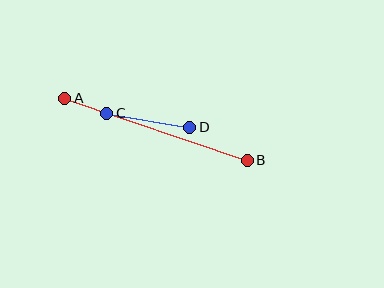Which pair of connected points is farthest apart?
Points A and B are farthest apart.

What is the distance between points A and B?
The distance is approximately 193 pixels.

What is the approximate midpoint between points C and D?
The midpoint is at approximately (148, 120) pixels.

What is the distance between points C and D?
The distance is approximately 84 pixels.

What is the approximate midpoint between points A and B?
The midpoint is at approximately (156, 129) pixels.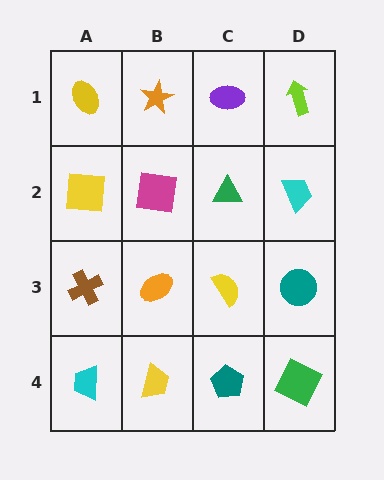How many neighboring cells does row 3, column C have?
4.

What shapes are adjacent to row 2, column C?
A purple ellipse (row 1, column C), a yellow semicircle (row 3, column C), a magenta square (row 2, column B), a cyan trapezoid (row 2, column D).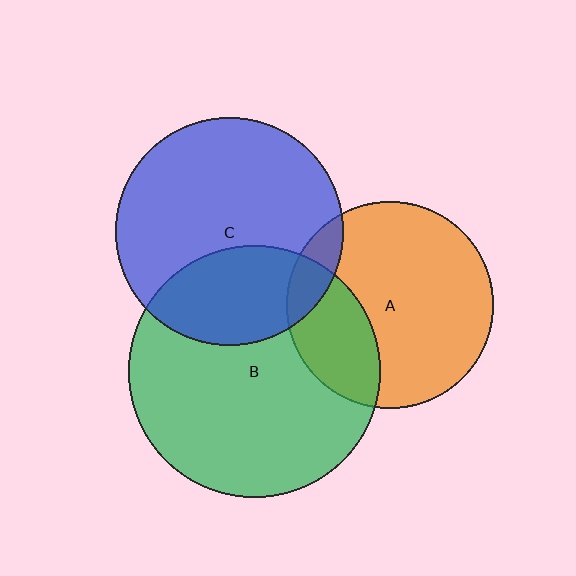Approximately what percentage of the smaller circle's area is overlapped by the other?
Approximately 30%.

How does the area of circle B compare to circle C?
Approximately 1.2 times.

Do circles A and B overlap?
Yes.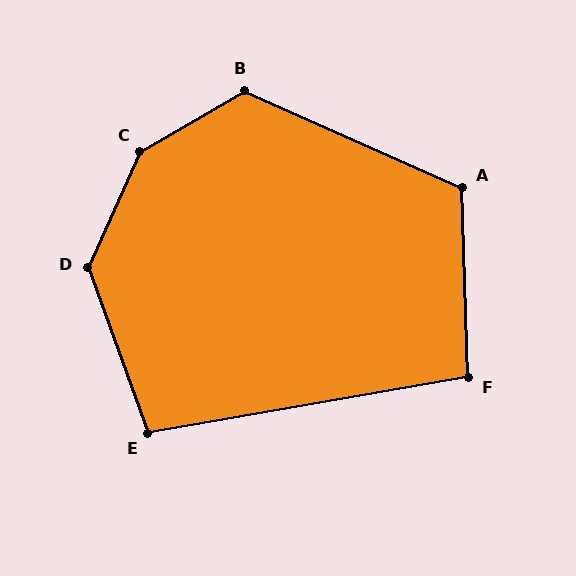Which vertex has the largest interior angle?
C, at approximately 144 degrees.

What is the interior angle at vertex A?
Approximately 116 degrees (obtuse).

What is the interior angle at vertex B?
Approximately 126 degrees (obtuse).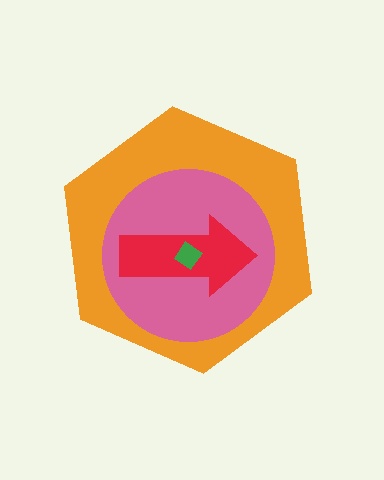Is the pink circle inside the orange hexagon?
Yes.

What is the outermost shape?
The orange hexagon.